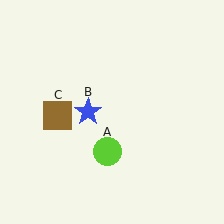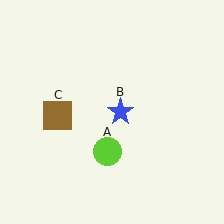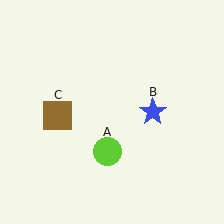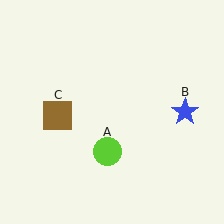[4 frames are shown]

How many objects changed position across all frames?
1 object changed position: blue star (object B).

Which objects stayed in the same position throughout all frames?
Lime circle (object A) and brown square (object C) remained stationary.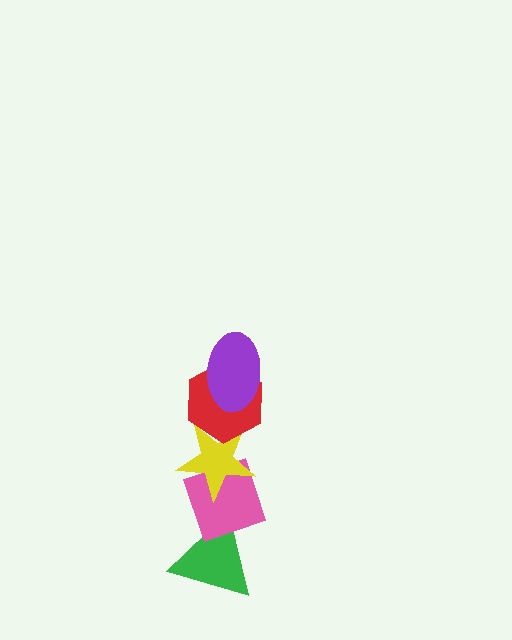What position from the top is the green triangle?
The green triangle is 5th from the top.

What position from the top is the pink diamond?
The pink diamond is 4th from the top.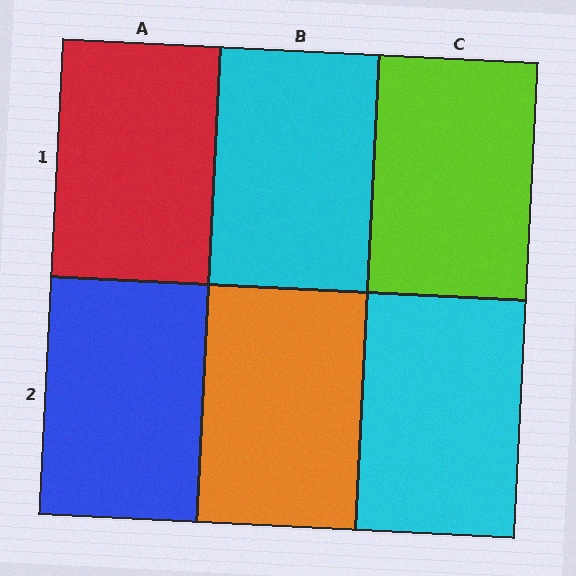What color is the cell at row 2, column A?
Blue.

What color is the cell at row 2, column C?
Cyan.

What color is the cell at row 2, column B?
Orange.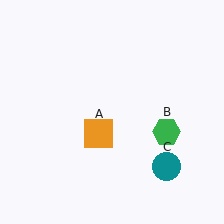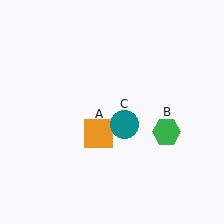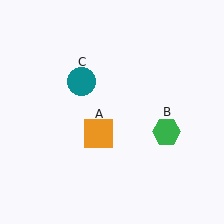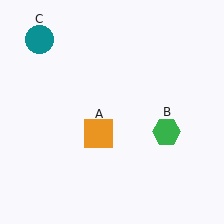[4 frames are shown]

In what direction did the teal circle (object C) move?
The teal circle (object C) moved up and to the left.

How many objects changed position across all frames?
1 object changed position: teal circle (object C).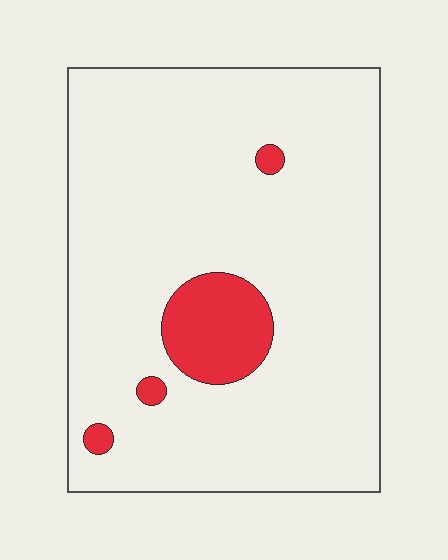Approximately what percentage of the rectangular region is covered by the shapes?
Approximately 10%.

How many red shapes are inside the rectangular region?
4.